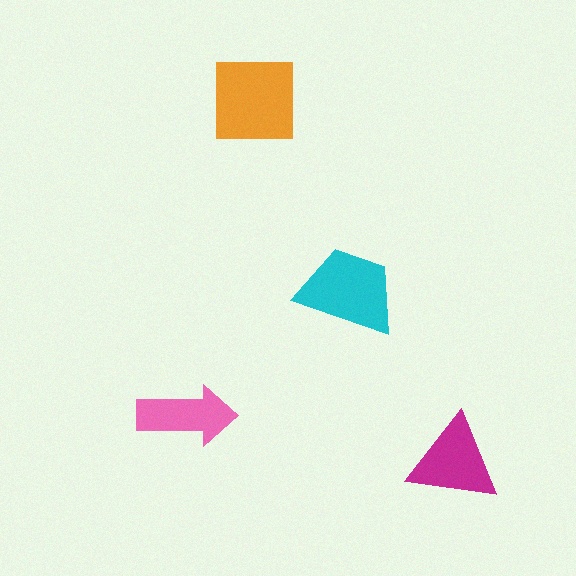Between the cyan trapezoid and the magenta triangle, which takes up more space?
The cyan trapezoid.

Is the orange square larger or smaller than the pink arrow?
Larger.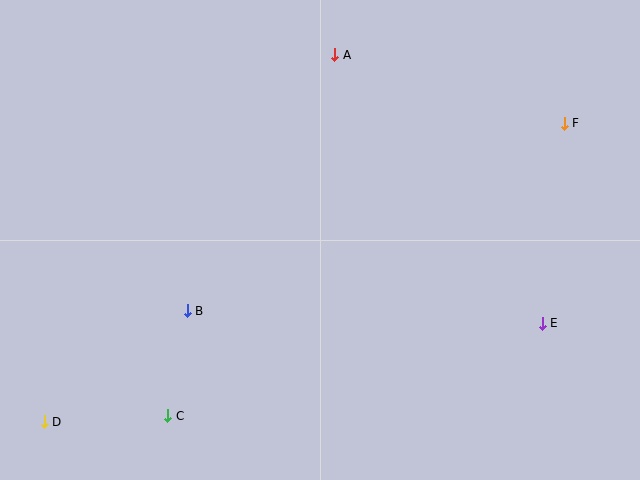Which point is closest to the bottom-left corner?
Point D is closest to the bottom-left corner.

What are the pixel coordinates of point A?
Point A is at (335, 55).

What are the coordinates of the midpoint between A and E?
The midpoint between A and E is at (438, 189).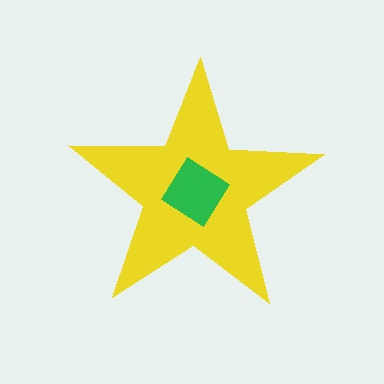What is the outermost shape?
The yellow star.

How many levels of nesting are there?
2.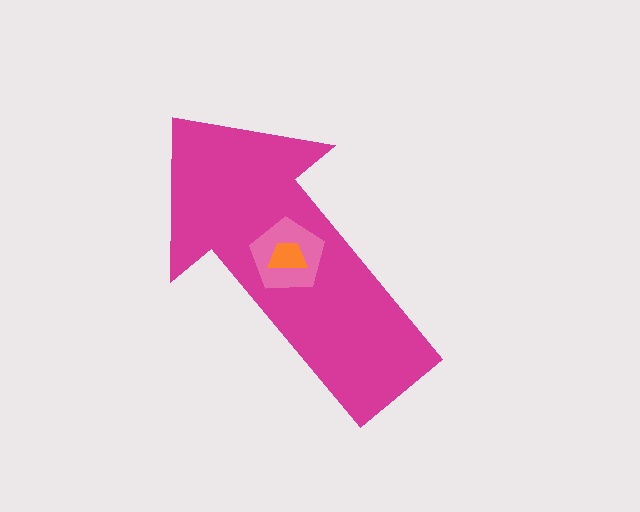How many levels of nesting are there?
3.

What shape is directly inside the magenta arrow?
The pink pentagon.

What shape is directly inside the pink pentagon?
The orange trapezoid.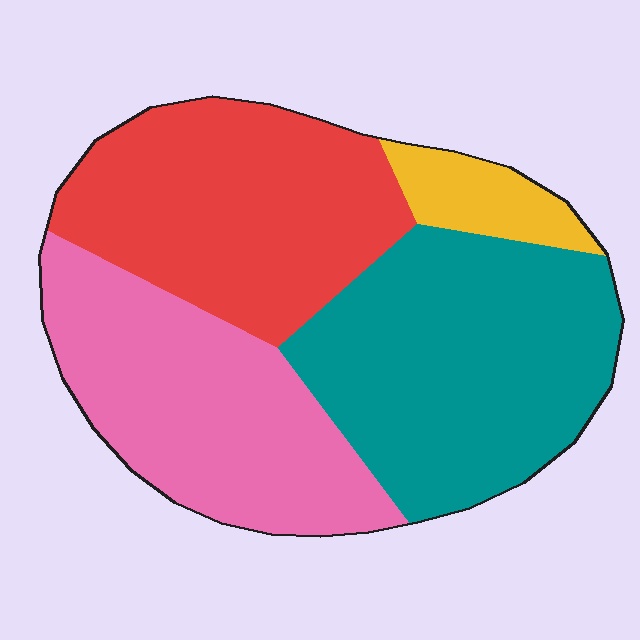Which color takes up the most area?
Teal, at roughly 35%.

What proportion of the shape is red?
Red takes up between a sixth and a third of the shape.